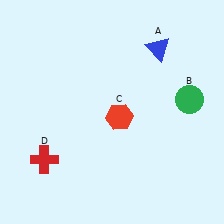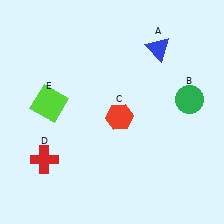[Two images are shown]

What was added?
A lime square (E) was added in Image 2.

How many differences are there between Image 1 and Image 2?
There is 1 difference between the two images.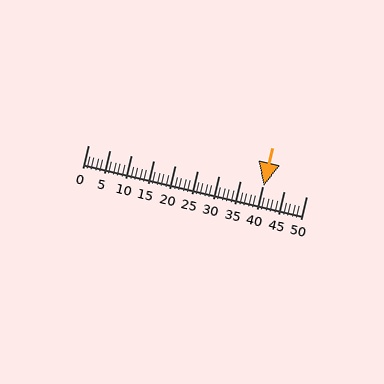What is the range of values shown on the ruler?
The ruler shows values from 0 to 50.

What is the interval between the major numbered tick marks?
The major tick marks are spaced 5 units apart.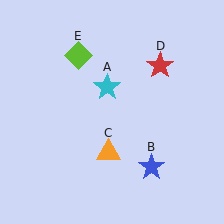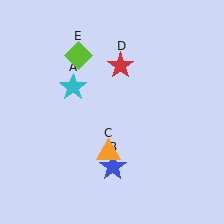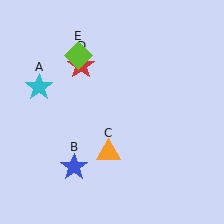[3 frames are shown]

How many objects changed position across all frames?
3 objects changed position: cyan star (object A), blue star (object B), red star (object D).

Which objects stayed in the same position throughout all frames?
Orange triangle (object C) and lime diamond (object E) remained stationary.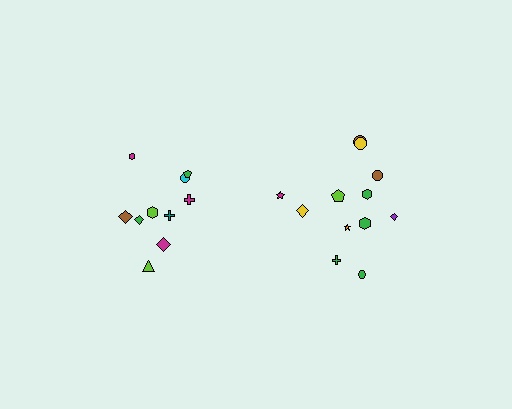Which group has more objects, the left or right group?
The right group.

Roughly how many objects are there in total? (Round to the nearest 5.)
Roughly 20 objects in total.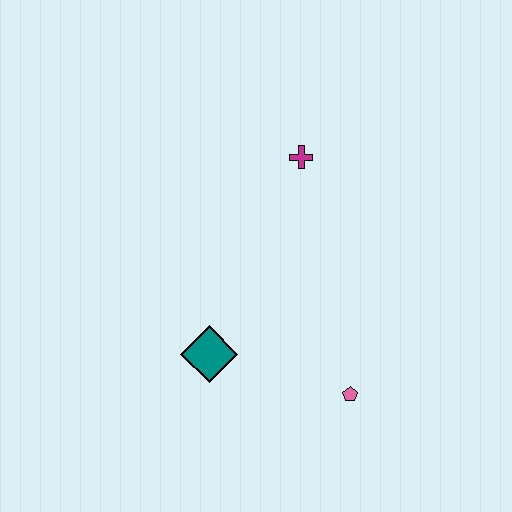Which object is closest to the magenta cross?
The teal diamond is closest to the magenta cross.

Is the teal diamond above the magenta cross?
No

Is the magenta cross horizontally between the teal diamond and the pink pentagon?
Yes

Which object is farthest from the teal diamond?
The magenta cross is farthest from the teal diamond.